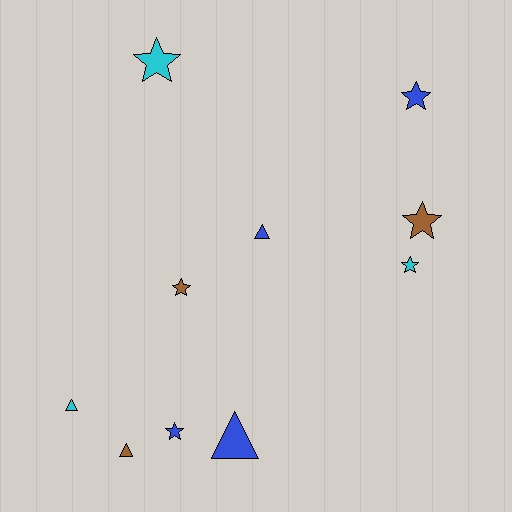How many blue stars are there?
There are 2 blue stars.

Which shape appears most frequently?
Star, with 6 objects.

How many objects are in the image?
There are 10 objects.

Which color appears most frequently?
Blue, with 4 objects.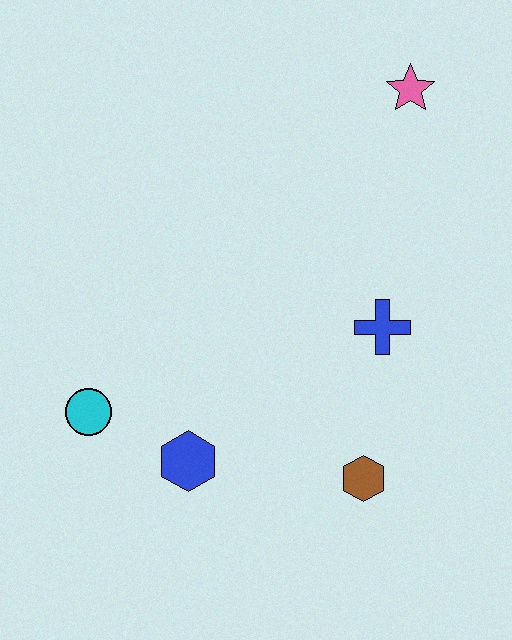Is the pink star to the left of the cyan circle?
No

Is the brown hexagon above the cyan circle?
No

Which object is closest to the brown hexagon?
The blue cross is closest to the brown hexagon.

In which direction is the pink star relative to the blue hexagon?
The pink star is above the blue hexagon.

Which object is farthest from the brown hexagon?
The pink star is farthest from the brown hexagon.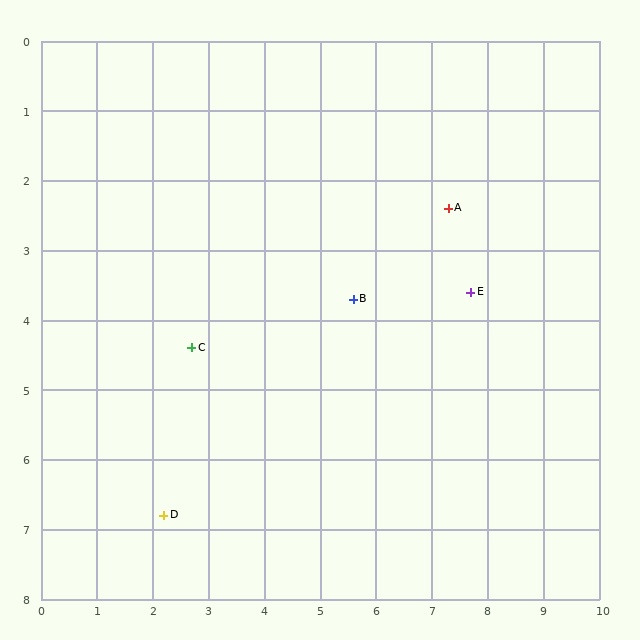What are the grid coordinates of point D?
Point D is at approximately (2.2, 6.8).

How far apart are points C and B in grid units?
Points C and B are about 3.0 grid units apart.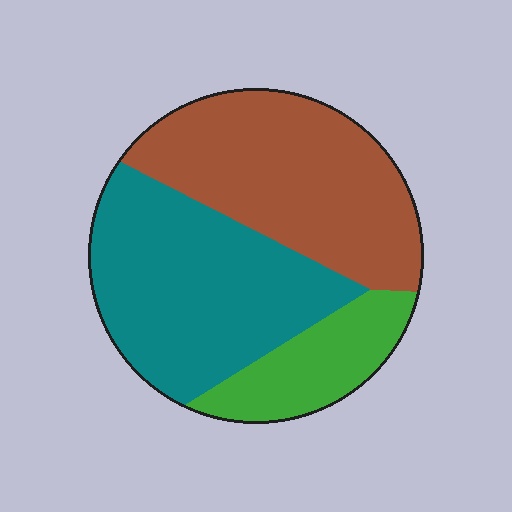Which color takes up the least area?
Green, at roughly 15%.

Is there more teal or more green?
Teal.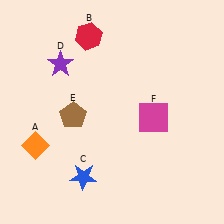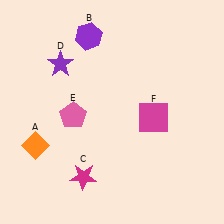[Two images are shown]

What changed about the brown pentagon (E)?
In Image 1, E is brown. In Image 2, it changed to pink.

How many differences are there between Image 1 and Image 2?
There are 3 differences between the two images.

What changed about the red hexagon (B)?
In Image 1, B is red. In Image 2, it changed to purple.